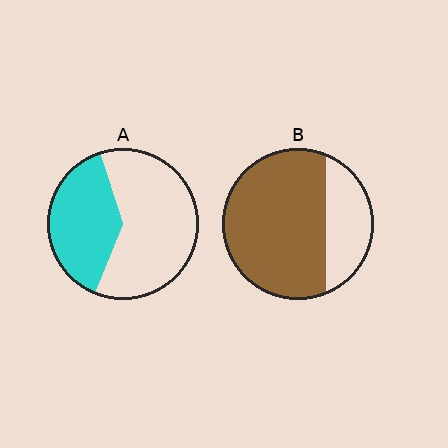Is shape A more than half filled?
No.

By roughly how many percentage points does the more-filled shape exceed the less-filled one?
By roughly 35 percentage points (B over A).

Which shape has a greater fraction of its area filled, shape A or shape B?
Shape B.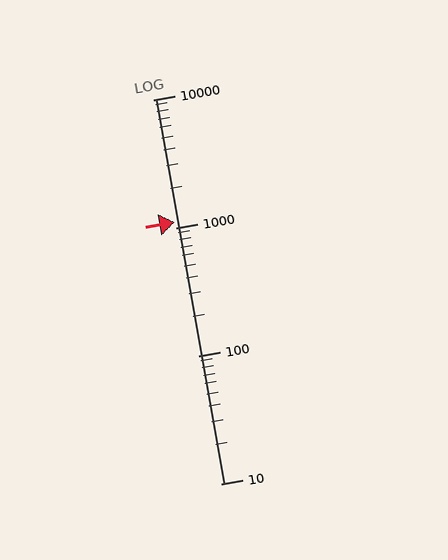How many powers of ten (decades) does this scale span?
The scale spans 3 decades, from 10 to 10000.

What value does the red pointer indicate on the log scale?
The pointer indicates approximately 1100.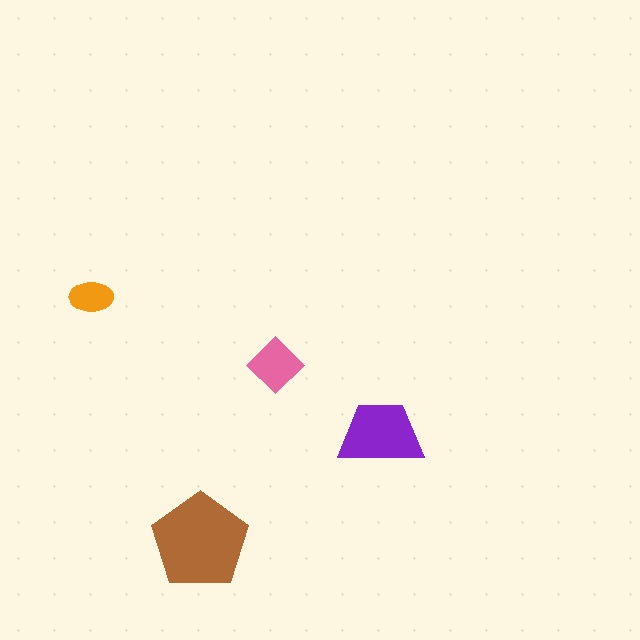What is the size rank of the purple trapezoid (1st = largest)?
2nd.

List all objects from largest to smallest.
The brown pentagon, the purple trapezoid, the pink diamond, the orange ellipse.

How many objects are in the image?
There are 4 objects in the image.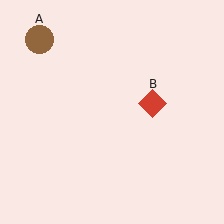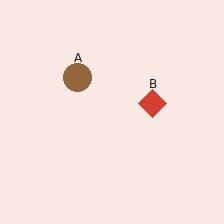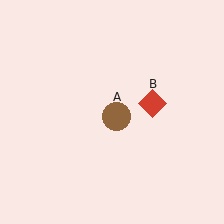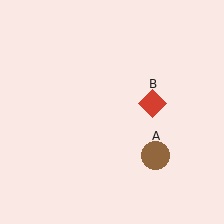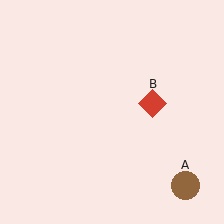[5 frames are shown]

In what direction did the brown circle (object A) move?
The brown circle (object A) moved down and to the right.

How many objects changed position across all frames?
1 object changed position: brown circle (object A).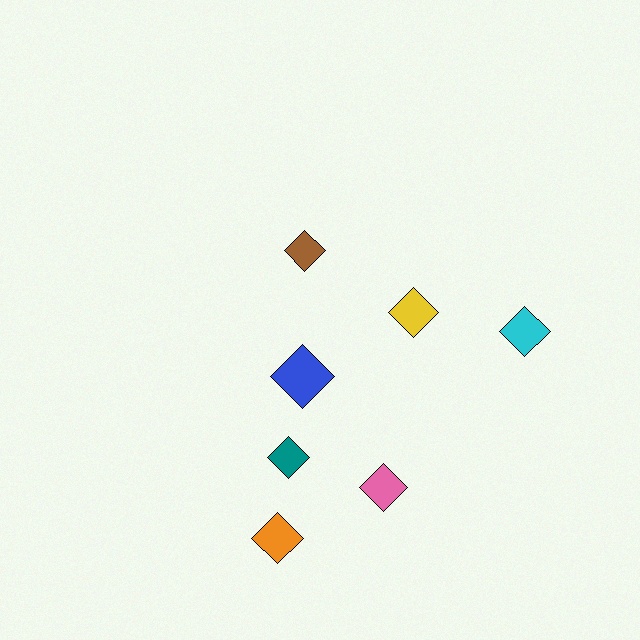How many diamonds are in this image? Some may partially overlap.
There are 7 diamonds.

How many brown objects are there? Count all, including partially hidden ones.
There is 1 brown object.